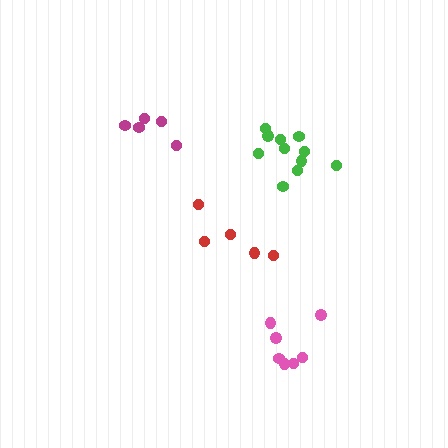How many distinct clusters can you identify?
There are 4 distinct clusters.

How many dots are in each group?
Group 1: 5 dots, Group 2: 7 dots, Group 3: 5 dots, Group 4: 11 dots (28 total).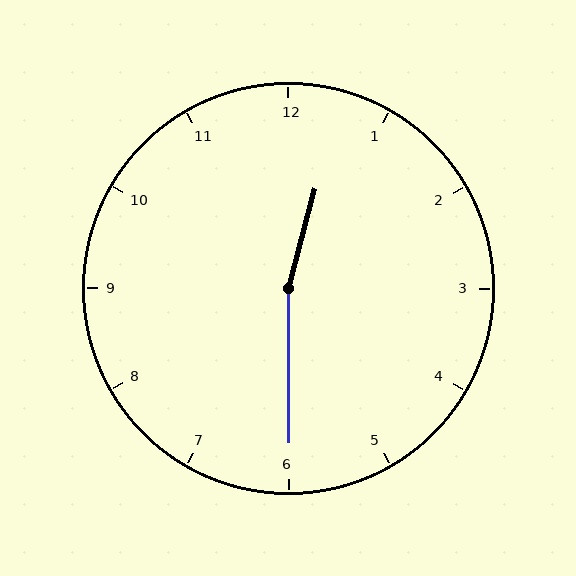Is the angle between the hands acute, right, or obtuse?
It is obtuse.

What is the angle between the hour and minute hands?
Approximately 165 degrees.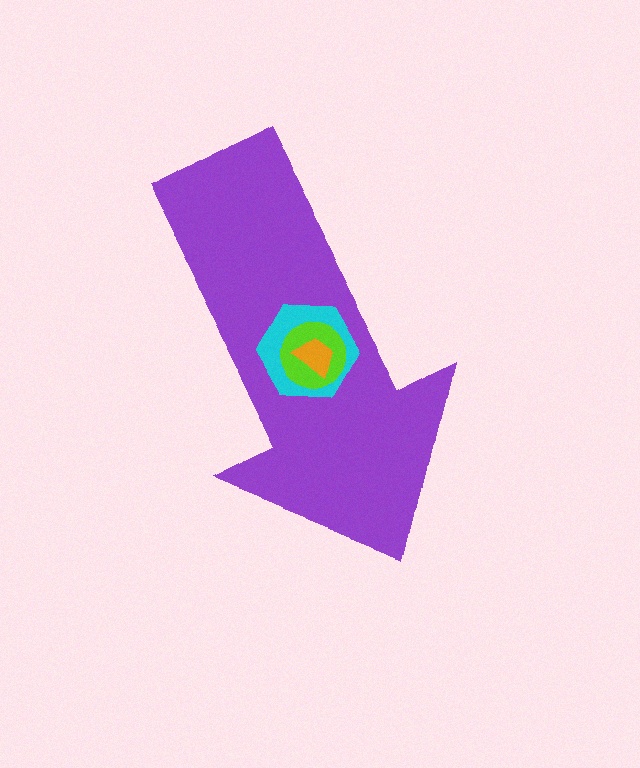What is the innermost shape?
The orange trapezoid.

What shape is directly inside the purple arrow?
The cyan hexagon.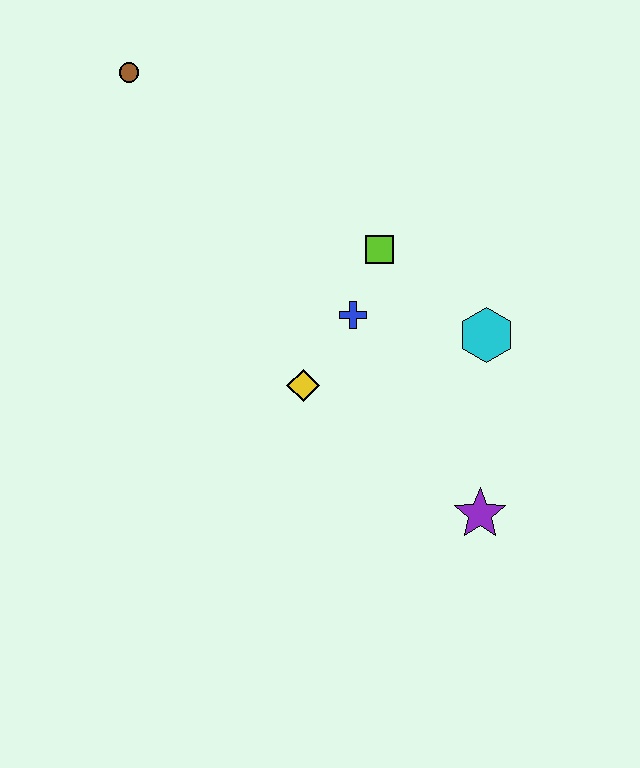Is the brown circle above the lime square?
Yes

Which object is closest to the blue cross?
The lime square is closest to the blue cross.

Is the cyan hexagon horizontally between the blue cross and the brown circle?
No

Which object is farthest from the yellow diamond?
The brown circle is farthest from the yellow diamond.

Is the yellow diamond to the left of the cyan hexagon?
Yes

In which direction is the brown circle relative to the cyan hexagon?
The brown circle is to the left of the cyan hexagon.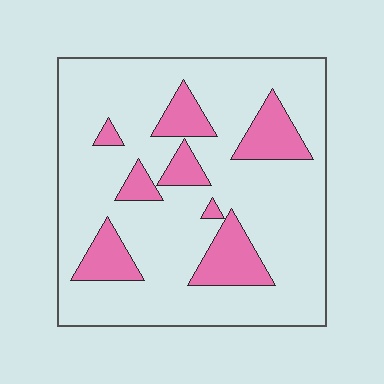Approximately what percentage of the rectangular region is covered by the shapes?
Approximately 20%.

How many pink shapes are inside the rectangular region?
8.